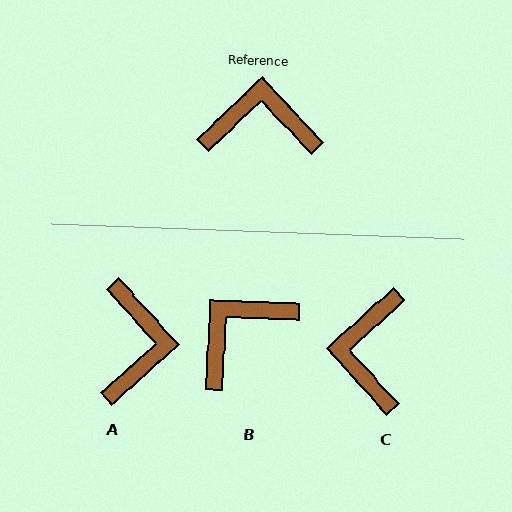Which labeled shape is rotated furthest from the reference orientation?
A, about 91 degrees away.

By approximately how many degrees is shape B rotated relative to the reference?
Approximately 44 degrees counter-clockwise.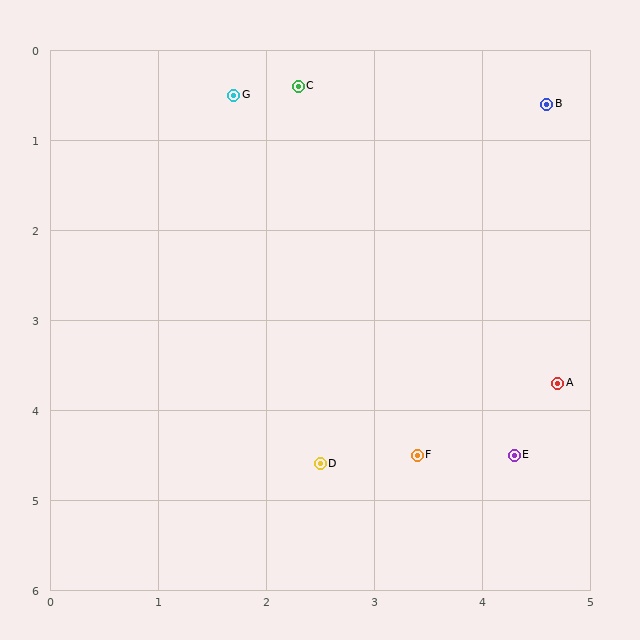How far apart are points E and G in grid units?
Points E and G are about 4.8 grid units apart.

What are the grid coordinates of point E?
Point E is at approximately (4.3, 4.5).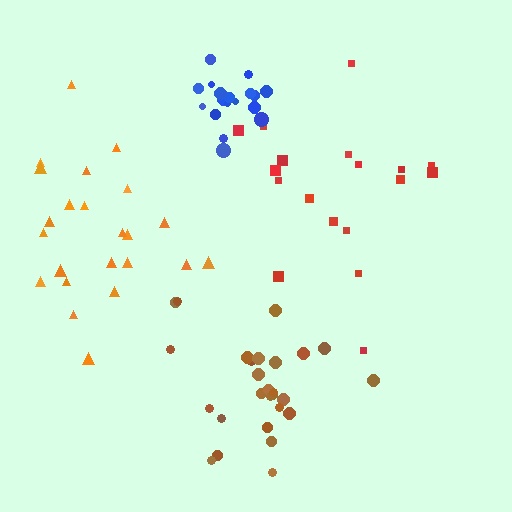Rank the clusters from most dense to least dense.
blue, brown, orange, red.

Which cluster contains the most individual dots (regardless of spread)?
Brown (27).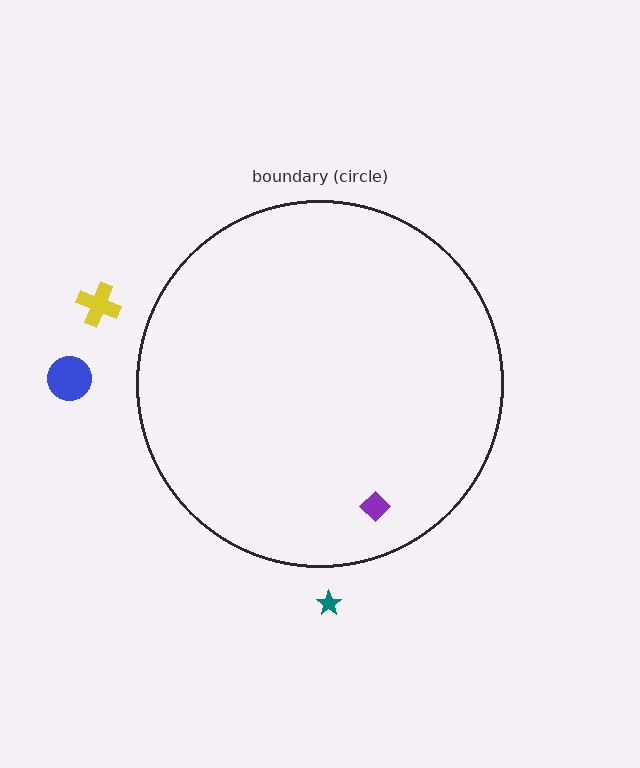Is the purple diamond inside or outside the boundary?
Inside.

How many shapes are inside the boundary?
1 inside, 3 outside.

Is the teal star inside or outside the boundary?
Outside.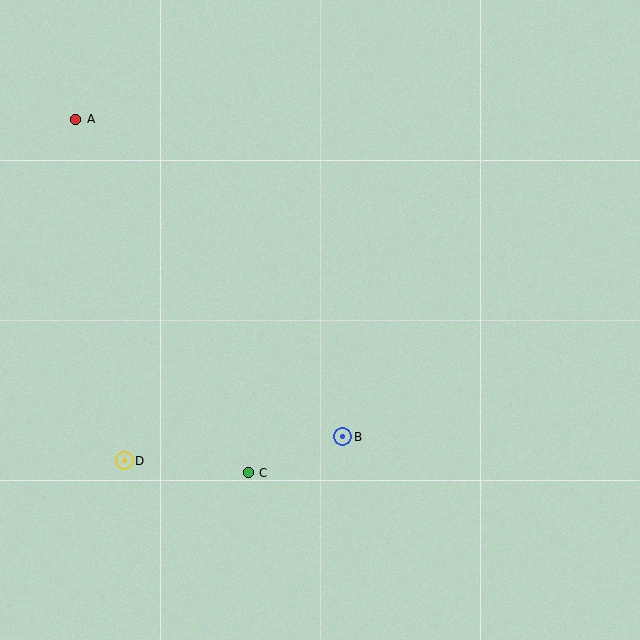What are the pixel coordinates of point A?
Point A is at (76, 119).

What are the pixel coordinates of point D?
Point D is at (124, 461).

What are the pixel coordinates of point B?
Point B is at (343, 437).